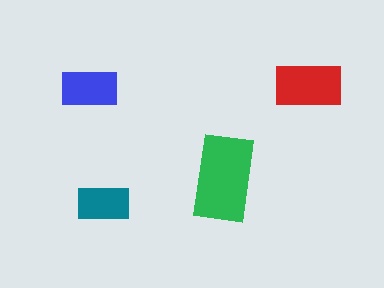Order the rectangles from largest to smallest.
the green one, the red one, the blue one, the teal one.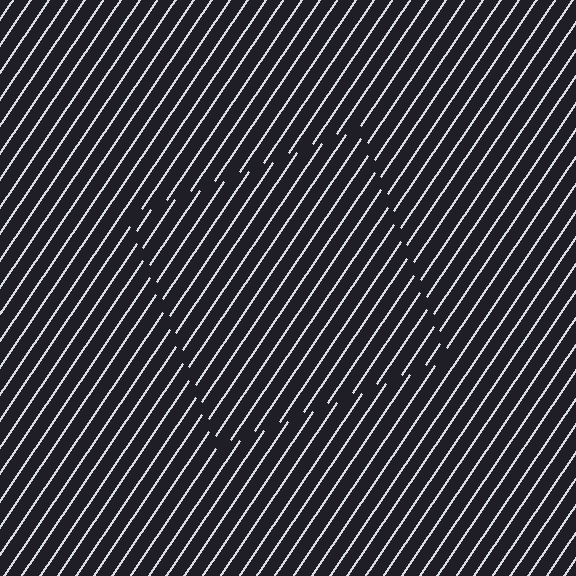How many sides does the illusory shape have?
4 sides — the line-ends trace a square.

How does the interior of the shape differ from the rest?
The interior of the shape contains the same grating, shifted by half a period — the contour is defined by the phase discontinuity where line-ends from the inner and outer gratings abut.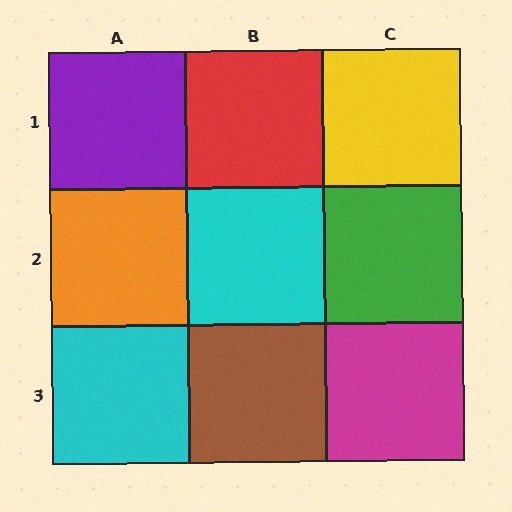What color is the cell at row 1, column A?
Purple.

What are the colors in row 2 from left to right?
Orange, cyan, green.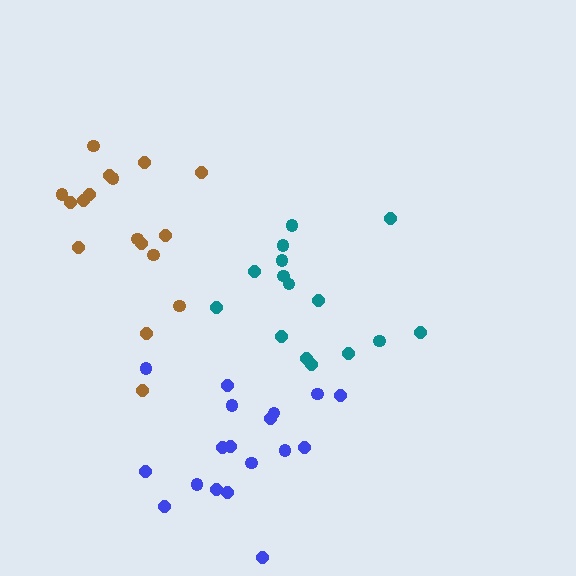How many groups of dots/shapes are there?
There are 3 groups.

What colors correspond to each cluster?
The clusters are colored: blue, brown, teal.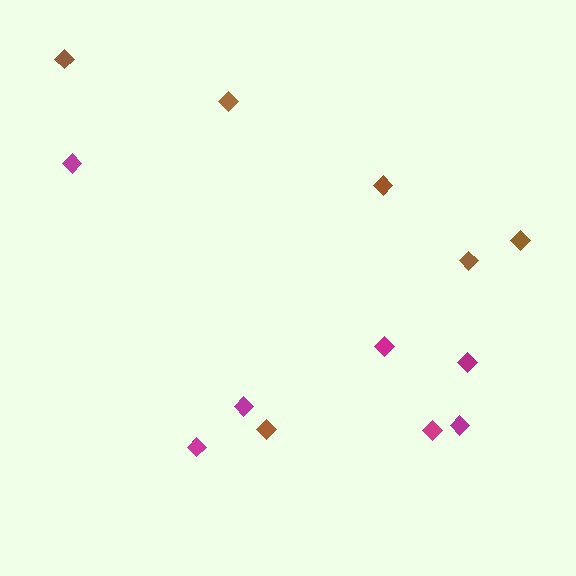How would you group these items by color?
There are 2 groups: one group of magenta diamonds (7) and one group of brown diamonds (6).